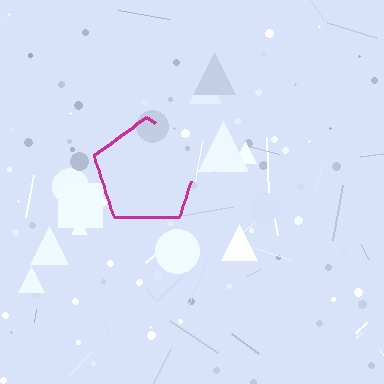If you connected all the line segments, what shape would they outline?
They would outline a pentagon.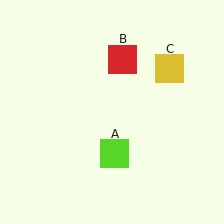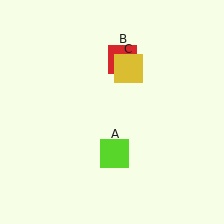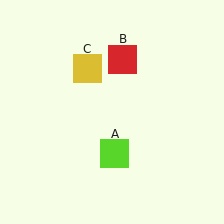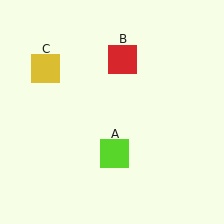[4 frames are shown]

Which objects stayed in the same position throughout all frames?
Lime square (object A) and red square (object B) remained stationary.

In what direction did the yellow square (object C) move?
The yellow square (object C) moved left.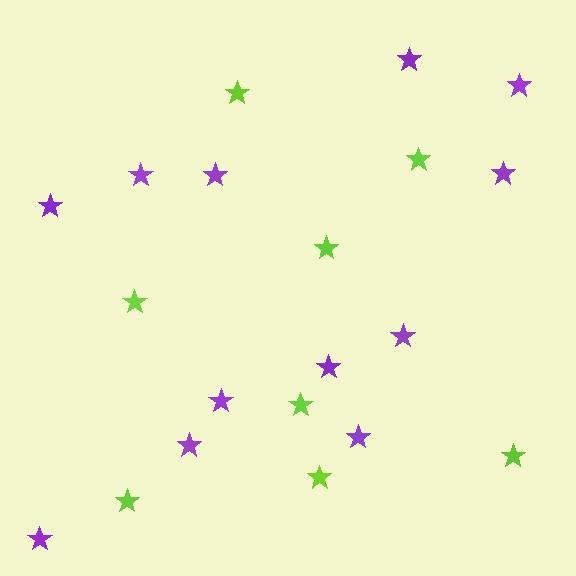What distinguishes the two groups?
There are 2 groups: one group of purple stars (12) and one group of lime stars (8).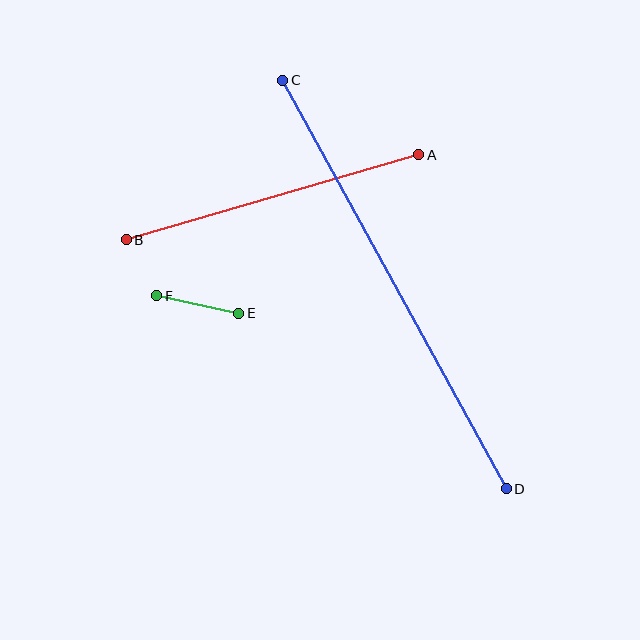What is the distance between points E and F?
The distance is approximately 84 pixels.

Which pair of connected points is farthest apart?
Points C and D are farthest apart.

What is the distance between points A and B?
The distance is approximately 304 pixels.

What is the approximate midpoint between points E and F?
The midpoint is at approximately (198, 305) pixels.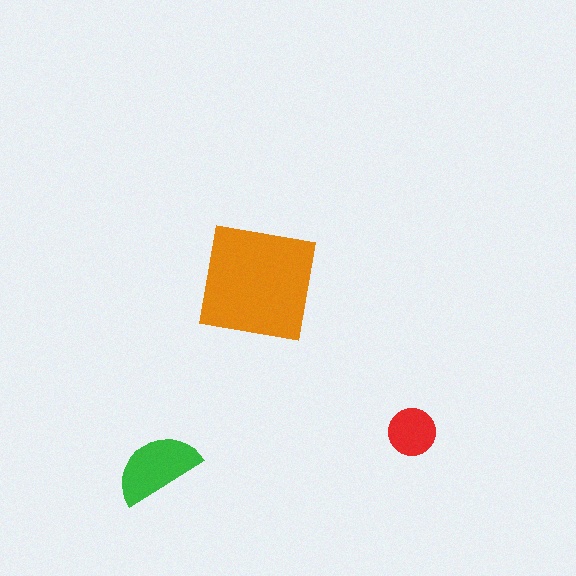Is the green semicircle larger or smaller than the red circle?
Larger.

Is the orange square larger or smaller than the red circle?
Larger.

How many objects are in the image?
There are 3 objects in the image.